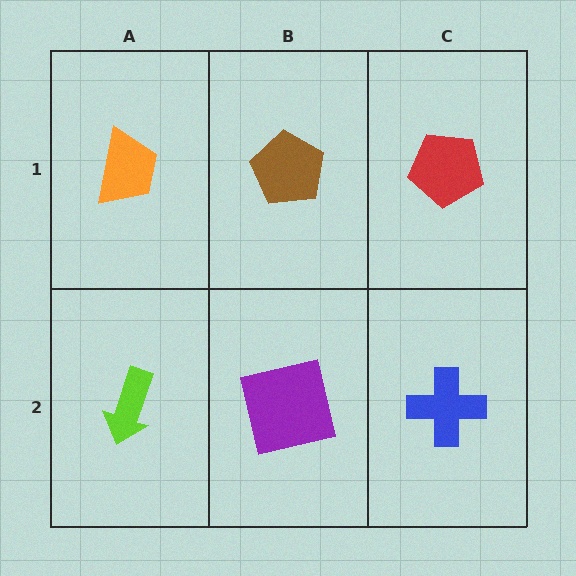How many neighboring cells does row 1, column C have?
2.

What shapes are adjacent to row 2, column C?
A red pentagon (row 1, column C), a purple square (row 2, column B).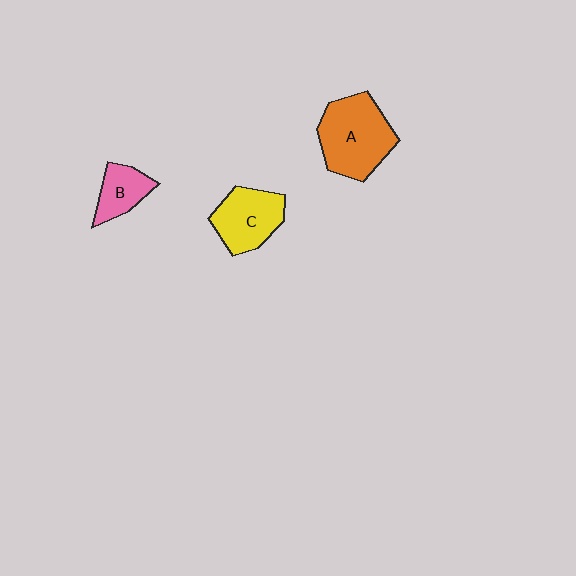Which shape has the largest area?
Shape A (orange).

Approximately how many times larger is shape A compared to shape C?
Approximately 1.4 times.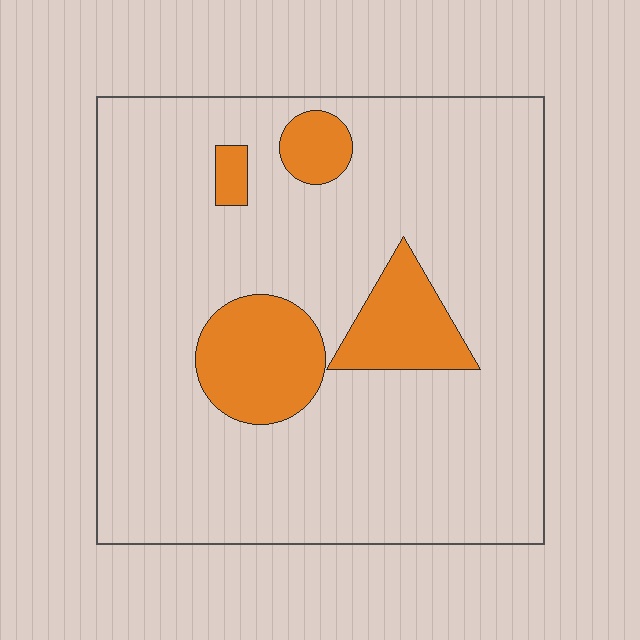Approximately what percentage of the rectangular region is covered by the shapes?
Approximately 15%.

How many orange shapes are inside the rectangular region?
4.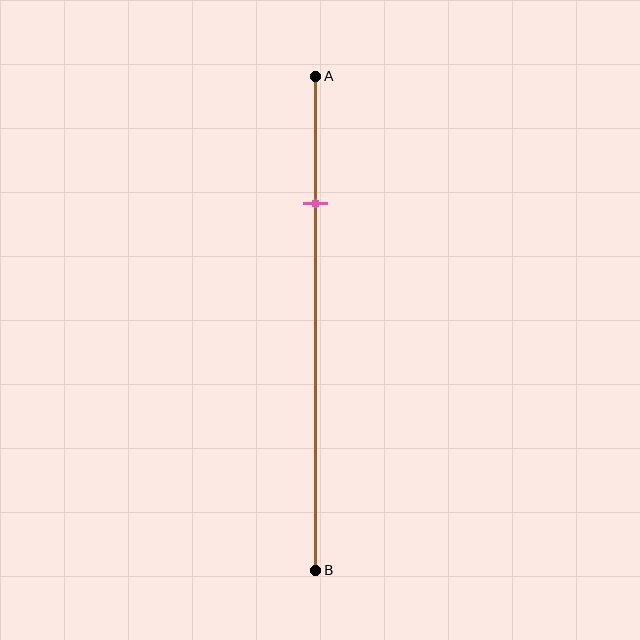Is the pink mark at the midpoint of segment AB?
No, the mark is at about 25% from A, not at the 50% midpoint.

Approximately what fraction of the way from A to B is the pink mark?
The pink mark is approximately 25% of the way from A to B.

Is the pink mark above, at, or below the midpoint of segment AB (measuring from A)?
The pink mark is above the midpoint of segment AB.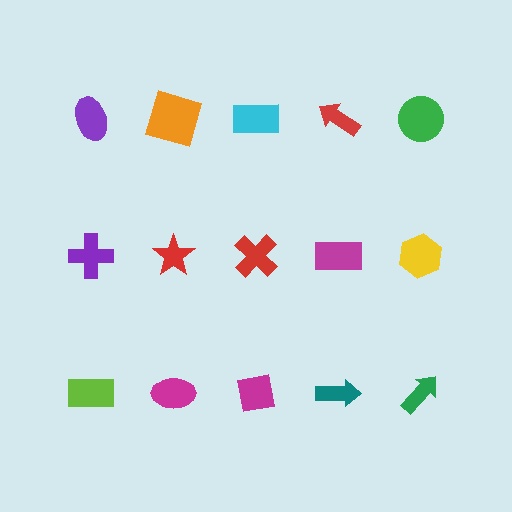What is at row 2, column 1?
A purple cross.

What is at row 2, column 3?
A red cross.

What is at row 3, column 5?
A green arrow.